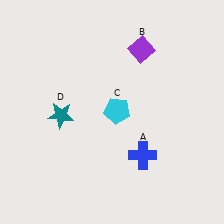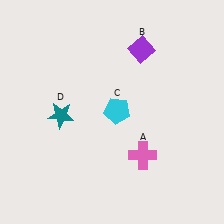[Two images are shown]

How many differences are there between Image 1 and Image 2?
There is 1 difference between the two images.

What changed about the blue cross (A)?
In Image 1, A is blue. In Image 2, it changed to pink.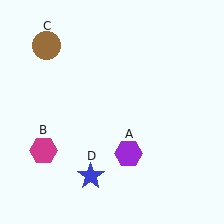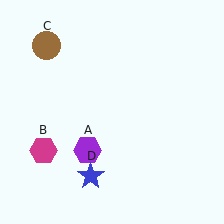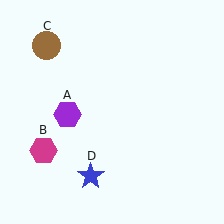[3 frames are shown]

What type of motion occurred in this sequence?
The purple hexagon (object A) rotated clockwise around the center of the scene.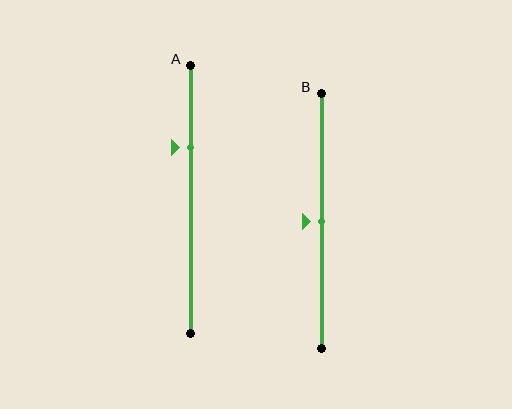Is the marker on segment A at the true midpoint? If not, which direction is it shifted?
No, the marker on segment A is shifted upward by about 20% of the segment length.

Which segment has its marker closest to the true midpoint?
Segment B has its marker closest to the true midpoint.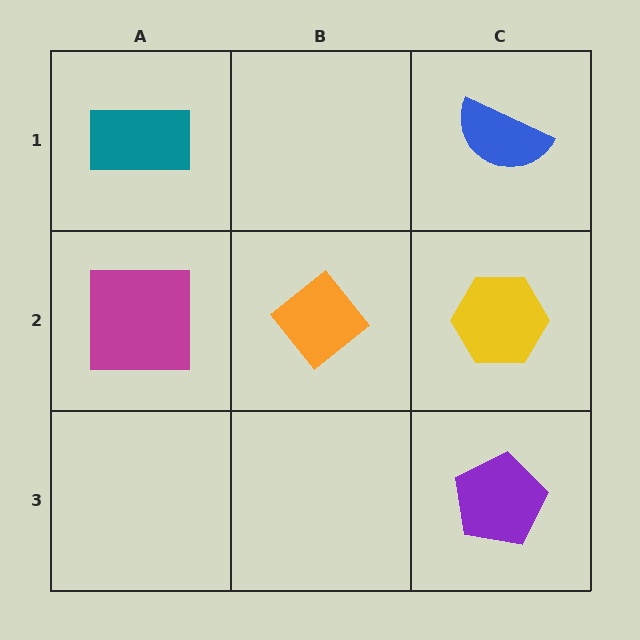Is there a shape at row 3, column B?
No, that cell is empty.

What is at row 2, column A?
A magenta square.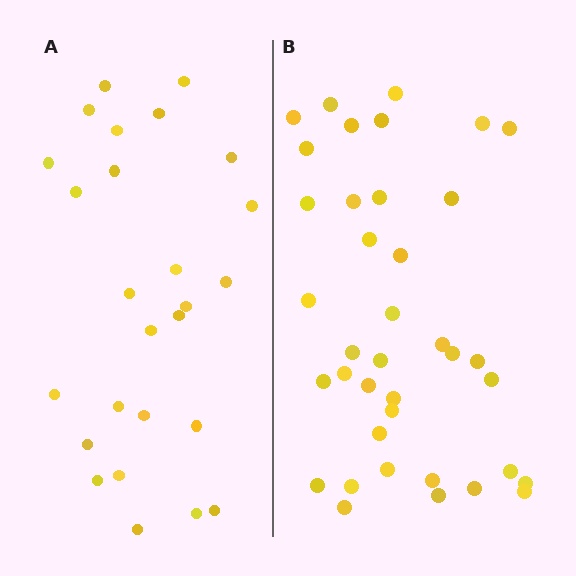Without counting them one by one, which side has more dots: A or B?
Region B (the right region) has more dots.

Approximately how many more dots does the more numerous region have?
Region B has roughly 12 or so more dots than region A.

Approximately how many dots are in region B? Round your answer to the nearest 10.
About 40 dots. (The exact count is 38, which rounds to 40.)